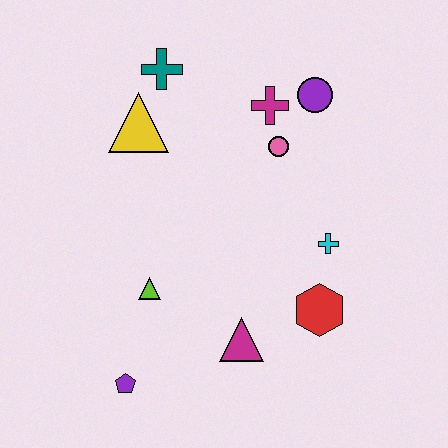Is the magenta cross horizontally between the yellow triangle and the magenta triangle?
No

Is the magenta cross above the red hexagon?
Yes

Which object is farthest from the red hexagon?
The teal cross is farthest from the red hexagon.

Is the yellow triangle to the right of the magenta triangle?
No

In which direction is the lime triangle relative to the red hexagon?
The lime triangle is to the left of the red hexagon.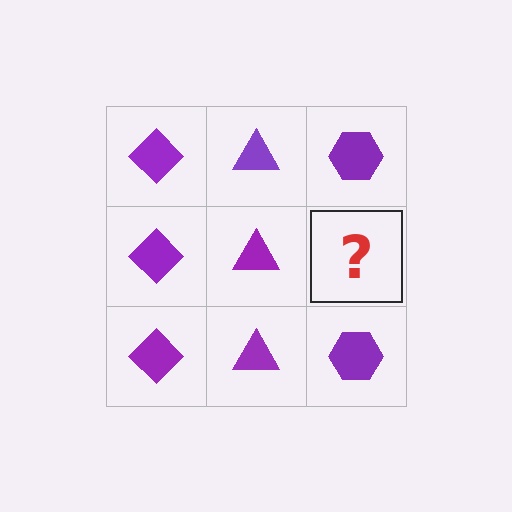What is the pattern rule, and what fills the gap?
The rule is that each column has a consistent shape. The gap should be filled with a purple hexagon.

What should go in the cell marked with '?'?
The missing cell should contain a purple hexagon.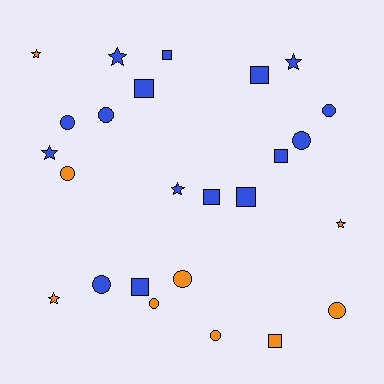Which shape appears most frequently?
Circle, with 10 objects.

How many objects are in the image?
There are 25 objects.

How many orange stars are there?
There are 3 orange stars.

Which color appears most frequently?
Blue, with 16 objects.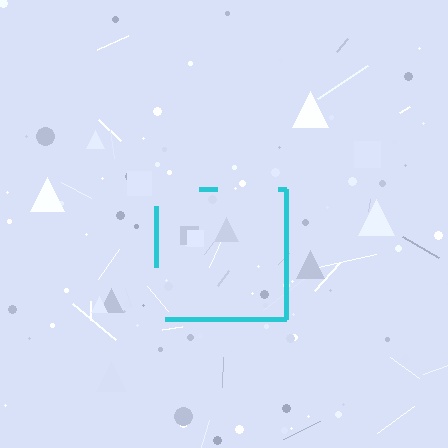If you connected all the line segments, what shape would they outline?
They would outline a square.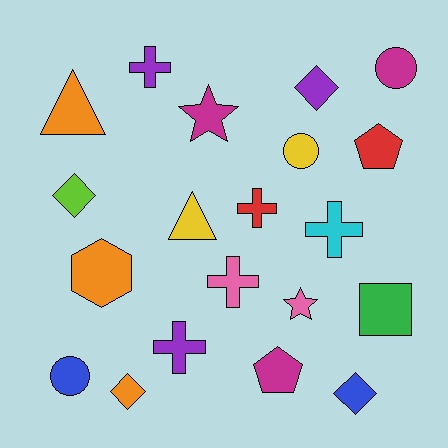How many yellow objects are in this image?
There are 2 yellow objects.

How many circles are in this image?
There are 3 circles.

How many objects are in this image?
There are 20 objects.